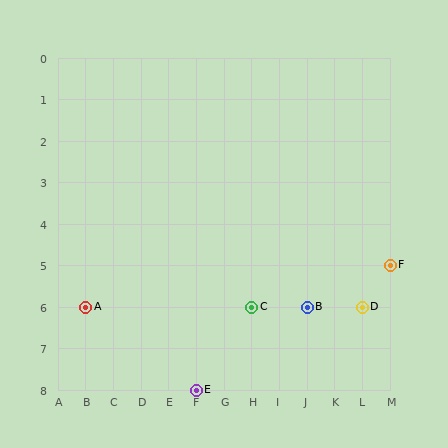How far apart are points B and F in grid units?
Points B and F are 3 columns and 1 row apart (about 3.2 grid units diagonally).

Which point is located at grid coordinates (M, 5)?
Point F is at (M, 5).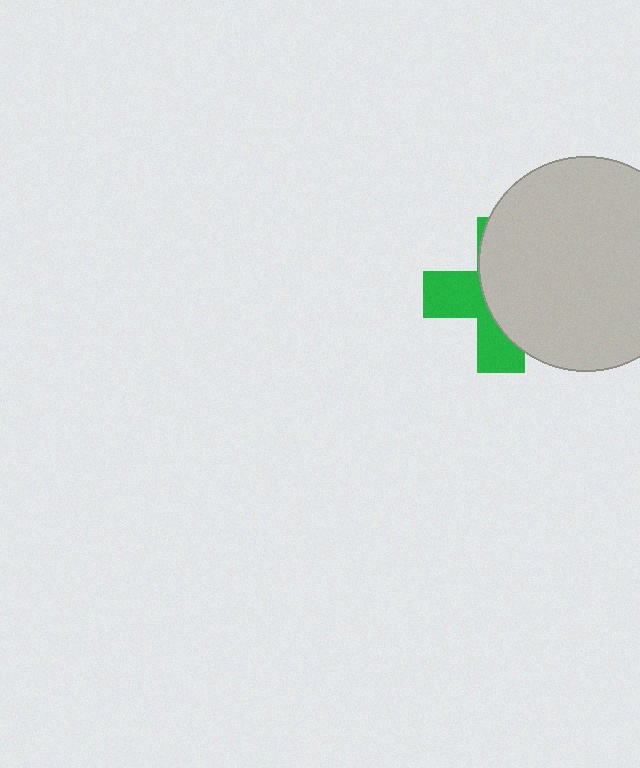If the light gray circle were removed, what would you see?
You would see the complete green cross.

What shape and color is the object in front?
The object in front is a light gray circle.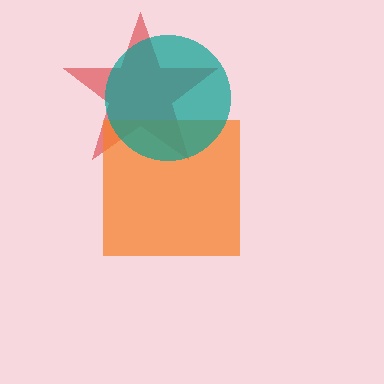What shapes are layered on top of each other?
The layered shapes are: a red star, an orange square, a teal circle.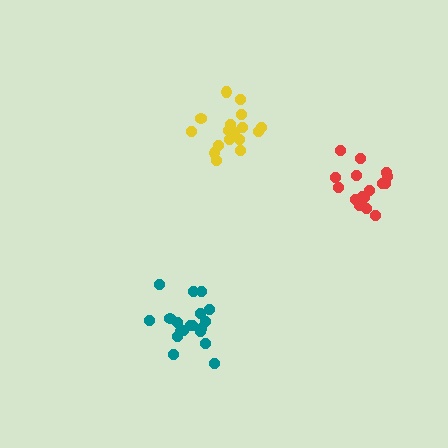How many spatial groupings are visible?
There are 3 spatial groupings.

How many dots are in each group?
Group 1: 17 dots, Group 2: 18 dots, Group 3: 19 dots (54 total).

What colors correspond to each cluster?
The clusters are colored: red, yellow, teal.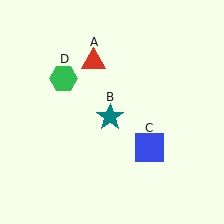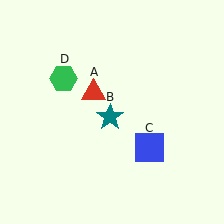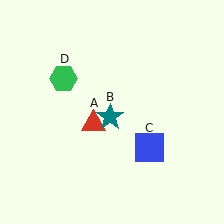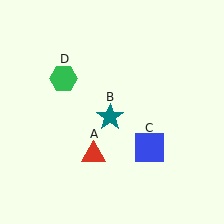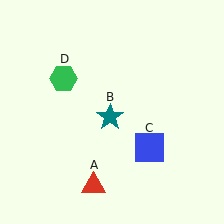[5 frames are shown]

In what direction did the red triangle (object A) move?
The red triangle (object A) moved down.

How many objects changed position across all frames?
1 object changed position: red triangle (object A).